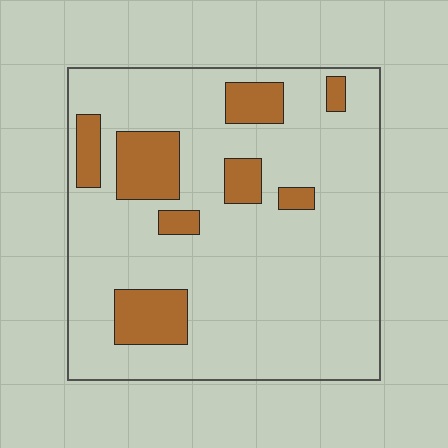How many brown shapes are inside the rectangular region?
8.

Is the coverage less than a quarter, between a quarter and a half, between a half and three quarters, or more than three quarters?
Less than a quarter.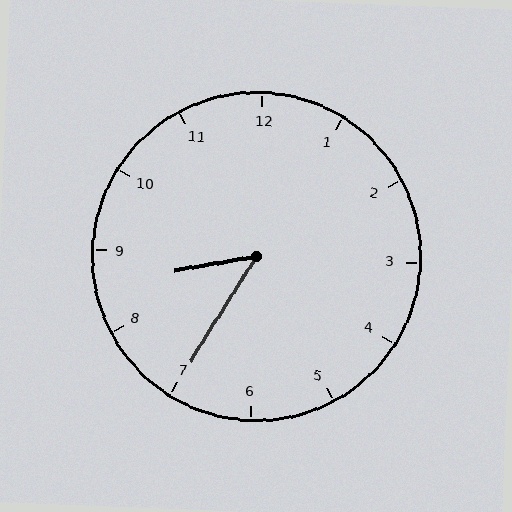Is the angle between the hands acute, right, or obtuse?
It is acute.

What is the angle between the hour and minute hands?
Approximately 48 degrees.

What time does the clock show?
8:35.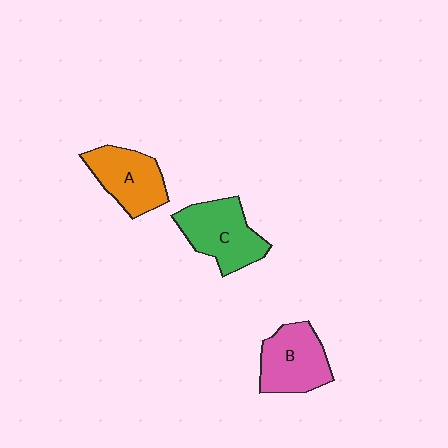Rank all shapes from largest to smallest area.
From largest to smallest: C (green), B (pink), A (orange).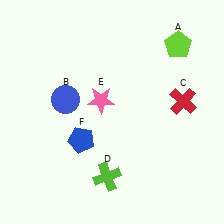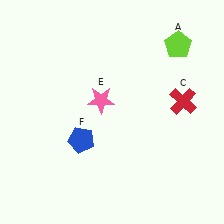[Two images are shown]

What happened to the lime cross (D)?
The lime cross (D) was removed in Image 2. It was in the bottom-left area of Image 1.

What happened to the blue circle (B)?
The blue circle (B) was removed in Image 2. It was in the top-left area of Image 1.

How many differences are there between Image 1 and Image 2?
There are 2 differences between the two images.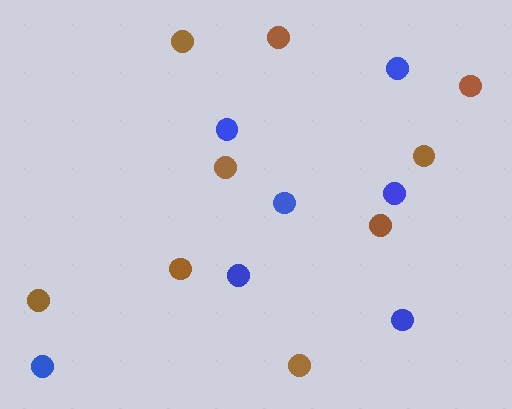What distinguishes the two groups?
There are 2 groups: one group of blue circles (7) and one group of brown circles (9).